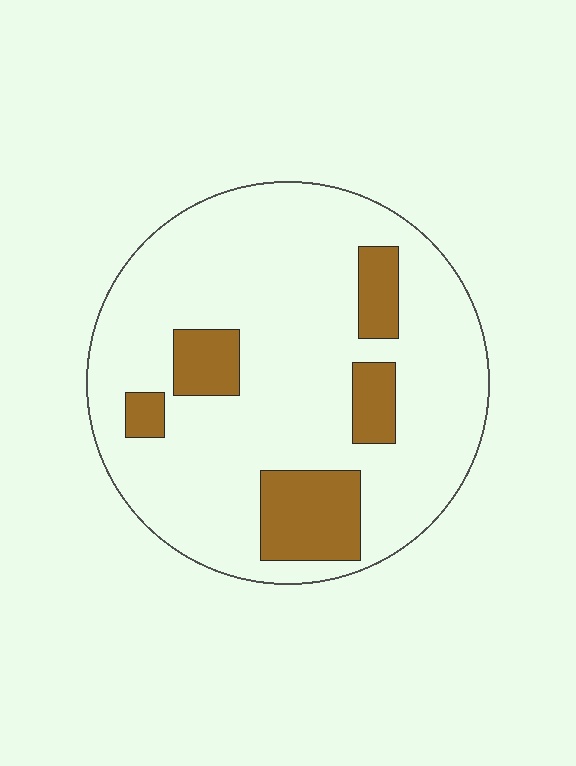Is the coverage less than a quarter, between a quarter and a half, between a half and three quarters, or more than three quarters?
Less than a quarter.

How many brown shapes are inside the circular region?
5.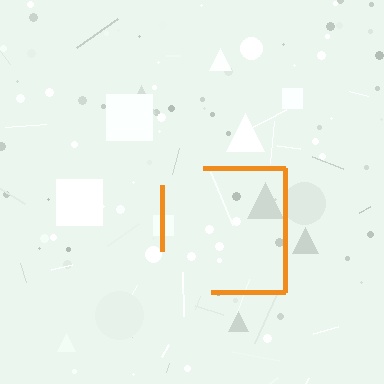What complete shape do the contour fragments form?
The contour fragments form a square.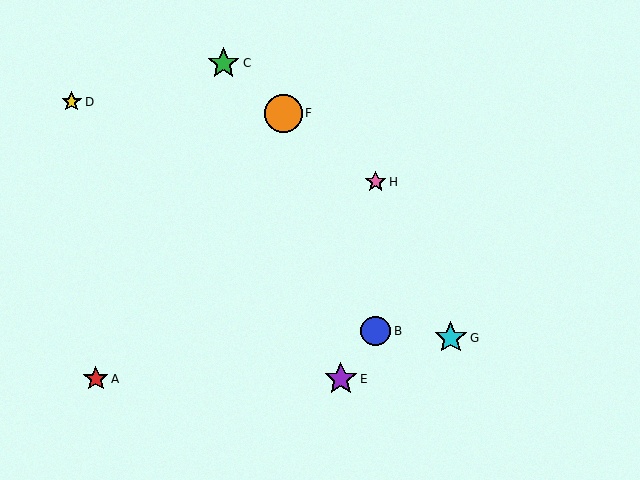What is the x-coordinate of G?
Object G is at x≈451.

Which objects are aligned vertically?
Objects B, H are aligned vertically.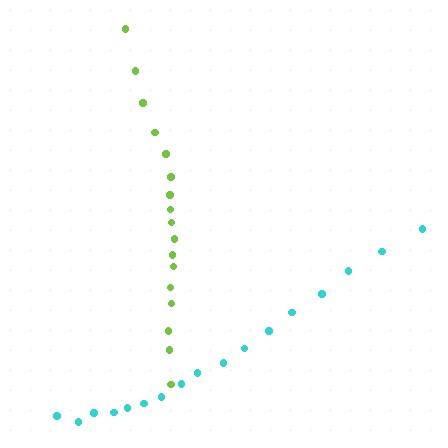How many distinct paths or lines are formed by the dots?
There are 2 distinct paths.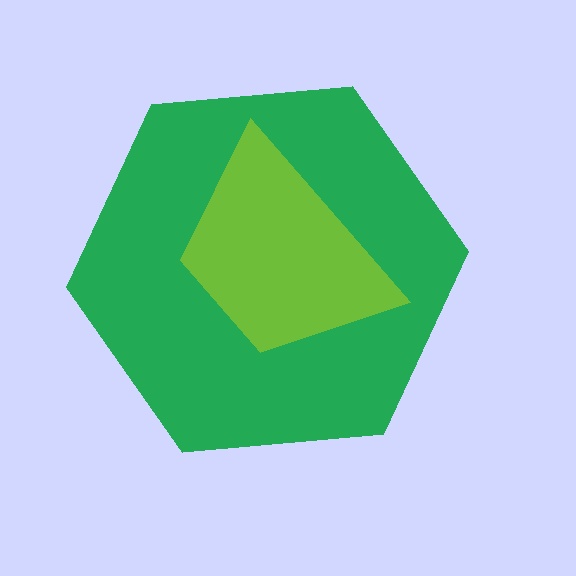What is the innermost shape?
The lime trapezoid.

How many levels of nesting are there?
2.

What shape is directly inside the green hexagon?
The lime trapezoid.